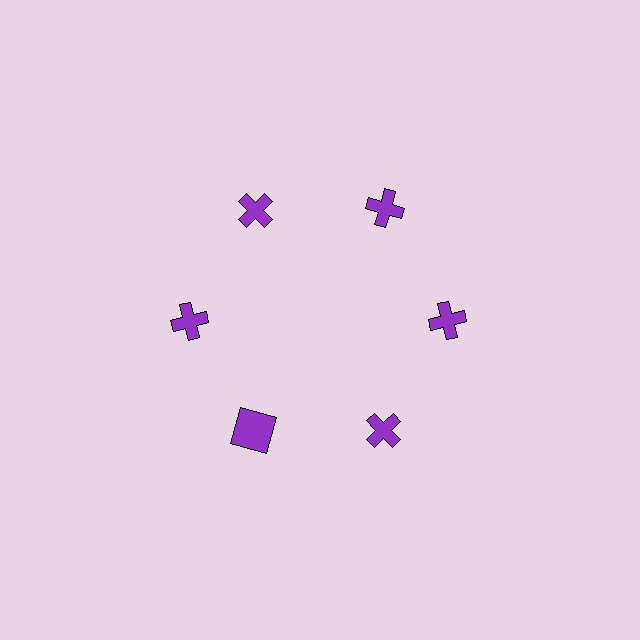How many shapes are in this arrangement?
There are 6 shapes arranged in a ring pattern.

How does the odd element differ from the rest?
It has a different shape: square instead of cross.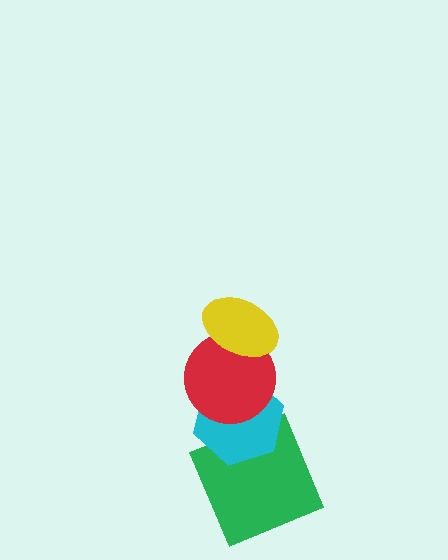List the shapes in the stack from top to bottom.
From top to bottom: the yellow ellipse, the red circle, the cyan hexagon, the green square.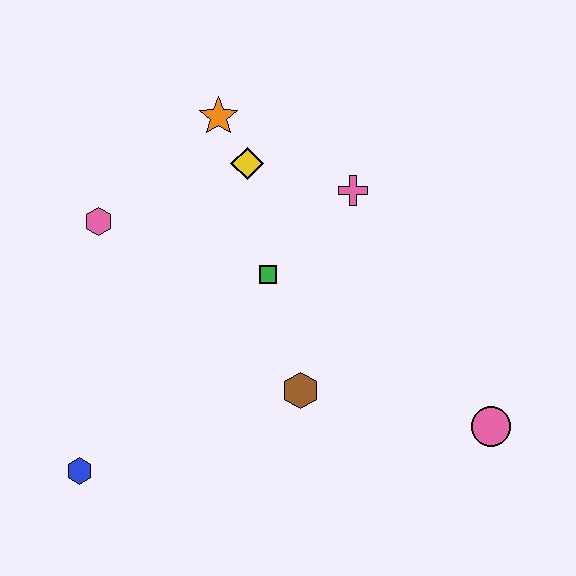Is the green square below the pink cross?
Yes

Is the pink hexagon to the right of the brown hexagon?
No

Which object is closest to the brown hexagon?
The green square is closest to the brown hexagon.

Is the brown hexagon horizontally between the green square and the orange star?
No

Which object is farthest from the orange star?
The pink circle is farthest from the orange star.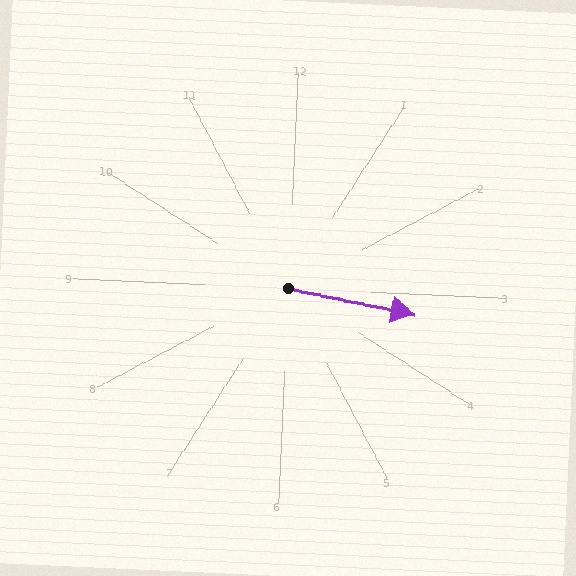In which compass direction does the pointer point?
East.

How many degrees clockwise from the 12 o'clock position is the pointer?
Approximately 99 degrees.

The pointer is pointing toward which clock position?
Roughly 3 o'clock.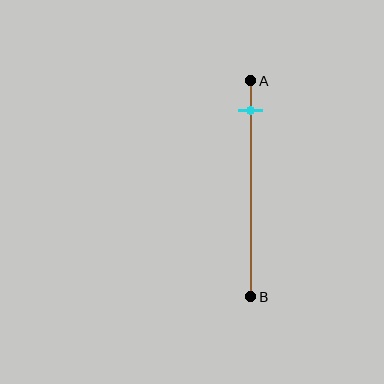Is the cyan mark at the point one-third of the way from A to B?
No, the mark is at about 15% from A, not at the 33% one-third point.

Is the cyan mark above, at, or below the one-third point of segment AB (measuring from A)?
The cyan mark is above the one-third point of segment AB.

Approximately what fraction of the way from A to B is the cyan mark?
The cyan mark is approximately 15% of the way from A to B.